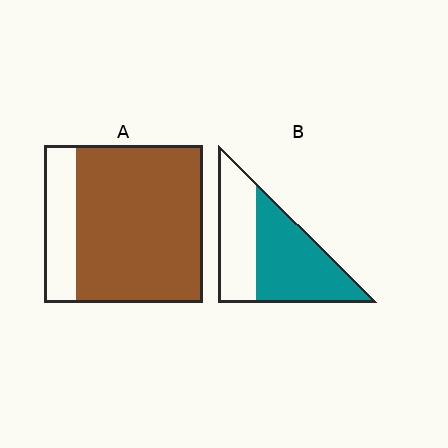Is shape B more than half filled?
Yes.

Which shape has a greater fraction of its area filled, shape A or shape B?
Shape A.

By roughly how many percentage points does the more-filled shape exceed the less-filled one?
By roughly 20 percentage points (A over B).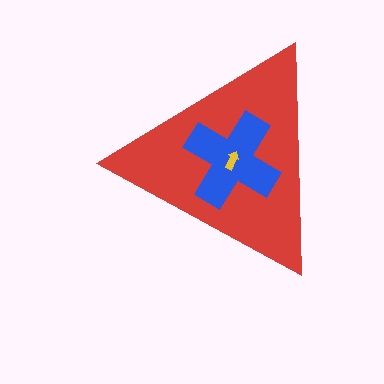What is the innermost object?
The yellow arrow.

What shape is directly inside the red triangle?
The blue cross.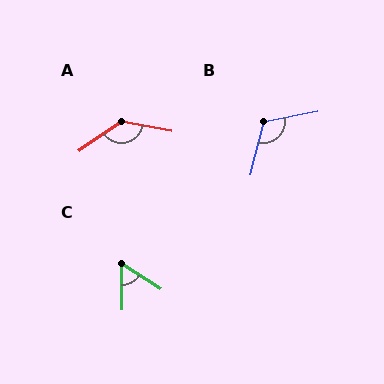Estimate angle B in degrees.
Approximately 116 degrees.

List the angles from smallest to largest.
C (57°), B (116°), A (135°).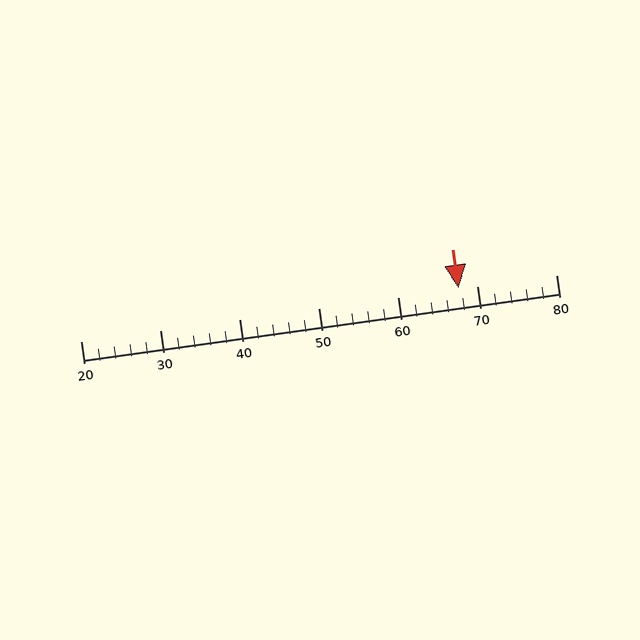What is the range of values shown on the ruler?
The ruler shows values from 20 to 80.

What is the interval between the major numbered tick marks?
The major tick marks are spaced 10 units apart.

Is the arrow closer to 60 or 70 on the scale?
The arrow is closer to 70.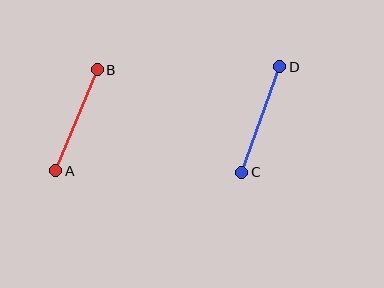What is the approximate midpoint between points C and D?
The midpoint is at approximately (261, 120) pixels.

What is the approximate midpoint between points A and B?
The midpoint is at approximately (77, 120) pixels.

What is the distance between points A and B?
The distance is approximately 109 pixels.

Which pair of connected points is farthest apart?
Points C and D are farthest apart.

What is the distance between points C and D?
The distance is approximately 112 pixels.